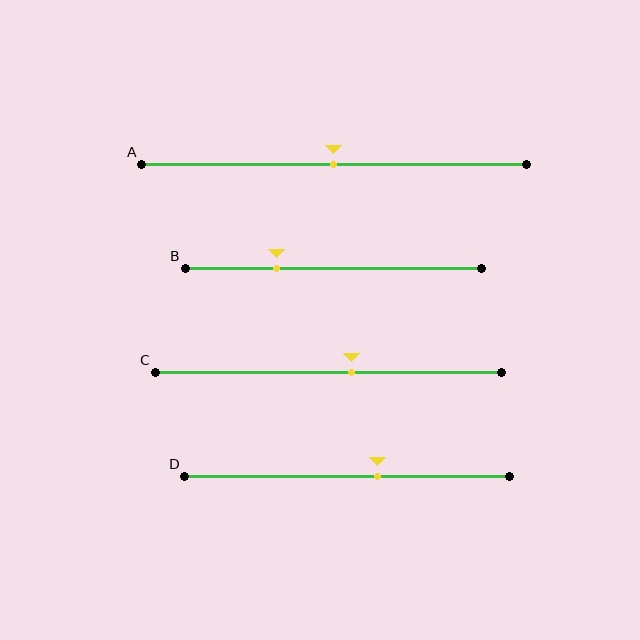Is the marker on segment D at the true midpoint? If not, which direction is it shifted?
No, the marker on segment D is shifted to the right by about 9% of the segment length.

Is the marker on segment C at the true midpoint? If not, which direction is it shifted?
No, the marker on segment C is shifted to the right by about 7% of the segment length.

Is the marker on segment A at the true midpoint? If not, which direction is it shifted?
Yes, the marker on segment A is at the true midpoint.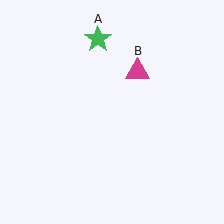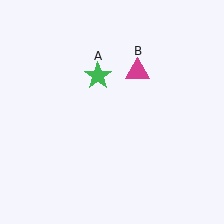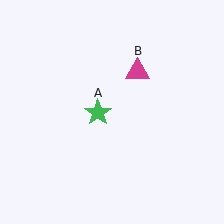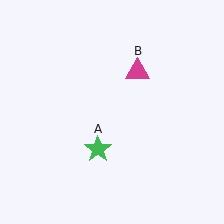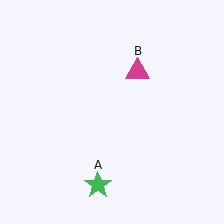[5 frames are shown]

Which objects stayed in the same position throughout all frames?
Magenta triangle (object B) remained stationary.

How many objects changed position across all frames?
1 object changed position: green star (object A).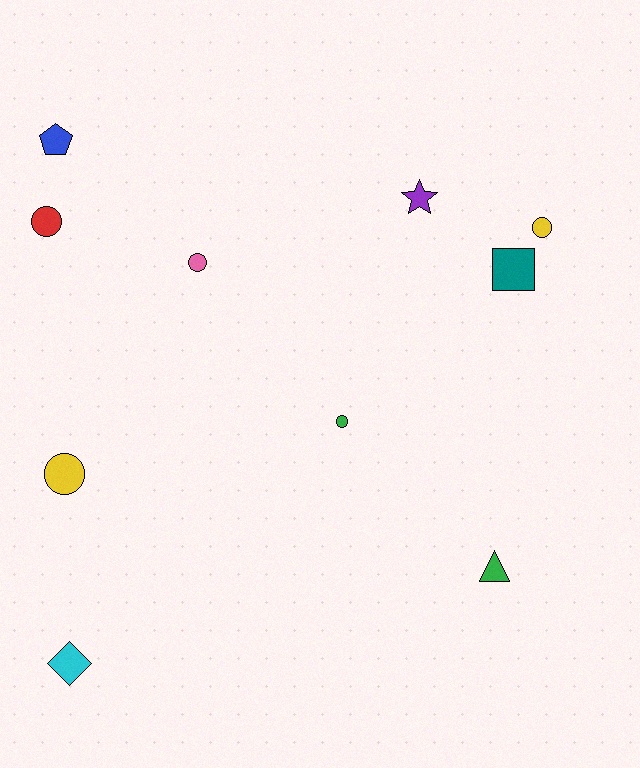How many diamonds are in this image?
There is 1 diamond.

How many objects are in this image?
There are 10 objects.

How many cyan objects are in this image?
There is 1 cyan object.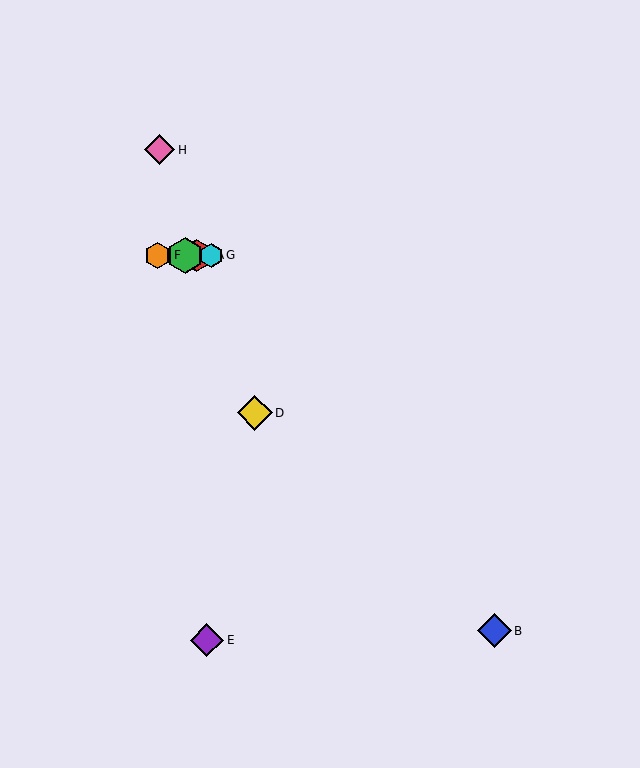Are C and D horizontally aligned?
No, C is at y≈255 and D is at y≈413.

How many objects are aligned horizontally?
4 objects (A, C, F, G) are aligned horizontally.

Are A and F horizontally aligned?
Yes, both are at y≈255.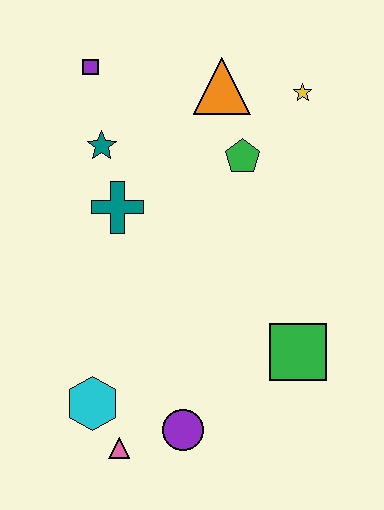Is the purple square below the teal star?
No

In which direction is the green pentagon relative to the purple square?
The green pentagon is to the right of the purple square.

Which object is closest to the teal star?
The teal cross is closest to the teal star.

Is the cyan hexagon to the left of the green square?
Yes